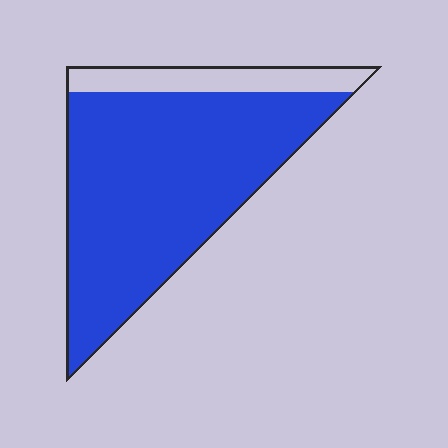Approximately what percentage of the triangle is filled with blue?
Approximately 85%.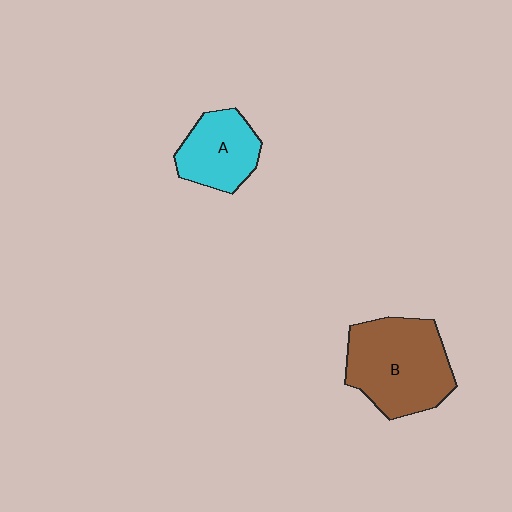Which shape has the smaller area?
Shape A (cyan).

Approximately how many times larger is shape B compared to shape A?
Approximately 1.7 times.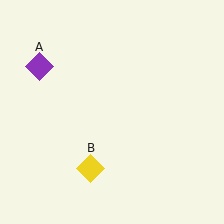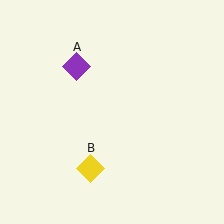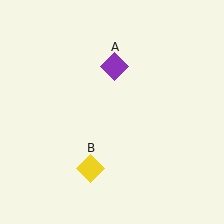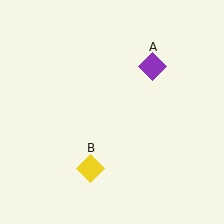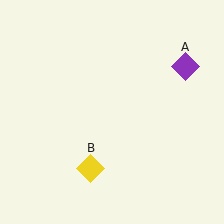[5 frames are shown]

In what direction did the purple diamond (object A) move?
The purple diamond (object A) moved right.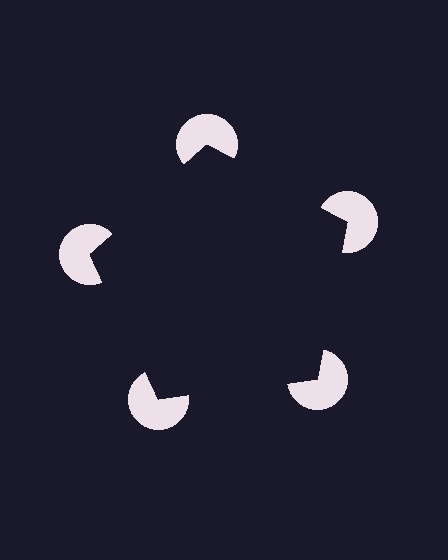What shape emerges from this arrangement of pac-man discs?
An illusory pentagon — its edges are inferred from the aligned wedge cuts in the pac-man discs, not physically drawn.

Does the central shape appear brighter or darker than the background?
It typically appears slightly darker than the background, even though no actual brightness change is drawn.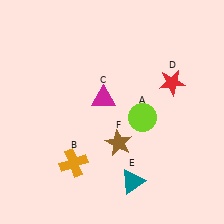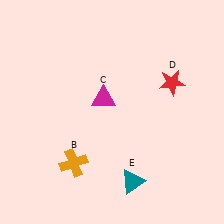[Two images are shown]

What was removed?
The brown star (F), the lime circle (A) were removed in Image 2.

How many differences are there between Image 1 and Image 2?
There are 2 differences between the two images.